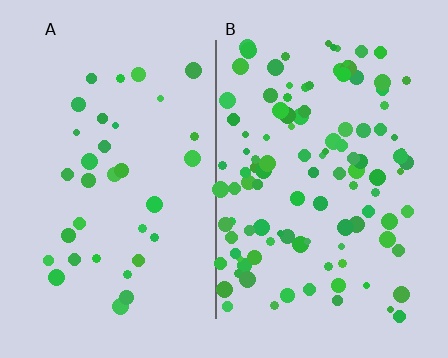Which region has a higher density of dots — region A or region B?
B (the right).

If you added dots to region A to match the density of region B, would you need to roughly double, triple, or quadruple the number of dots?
Approximately triple.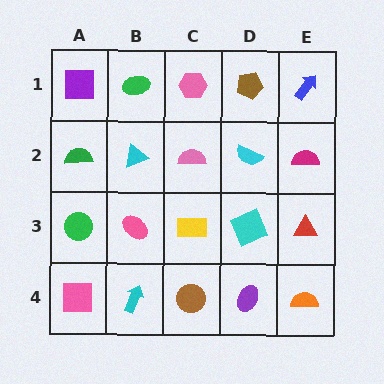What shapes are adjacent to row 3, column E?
A magenta semicircle (row 2, column E), an orange semicircle (row 4, column E), a cyan square (row 3, column D).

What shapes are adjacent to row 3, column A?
A green semicircle (row 2, column A), a pink square (row 4, column A), a pink ellipse (row 3, column B).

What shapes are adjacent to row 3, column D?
A cyan semicircle (row 2, column D), a purple ellipse (row 4, column D), a yellow rectangle (row 3, column C), a red triangle (row 3, column E).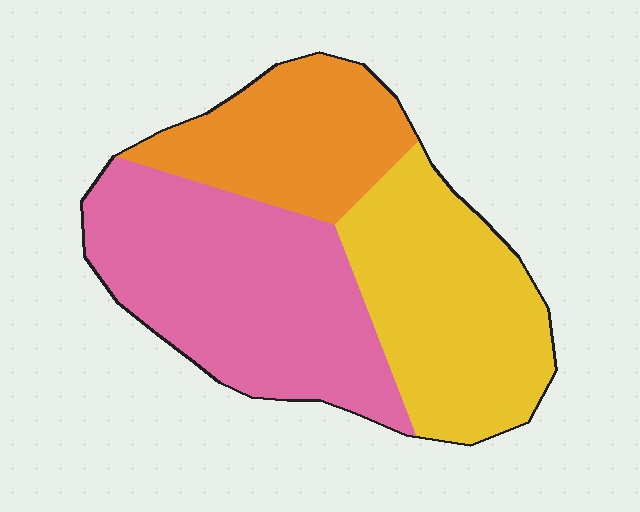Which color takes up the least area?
Orange, at roughly 25%.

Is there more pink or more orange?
Pink.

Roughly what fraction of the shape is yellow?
Yellow takes up about one third (1/3) of the shape.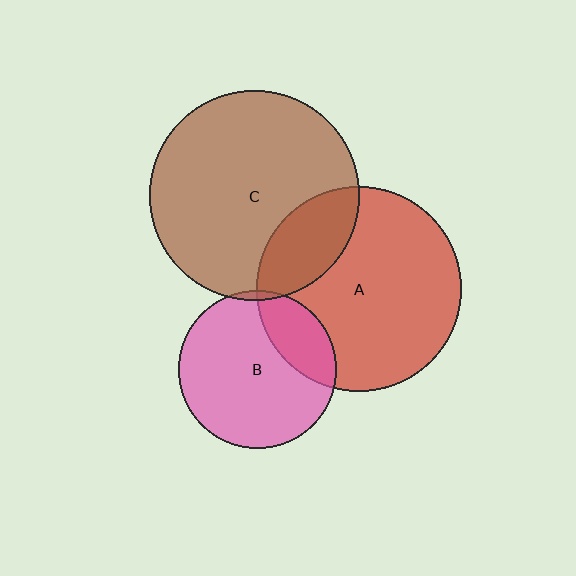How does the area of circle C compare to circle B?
Approximately 1.8 times.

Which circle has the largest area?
Circle C (brown).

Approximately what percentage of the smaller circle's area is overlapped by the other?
Approximately 5%.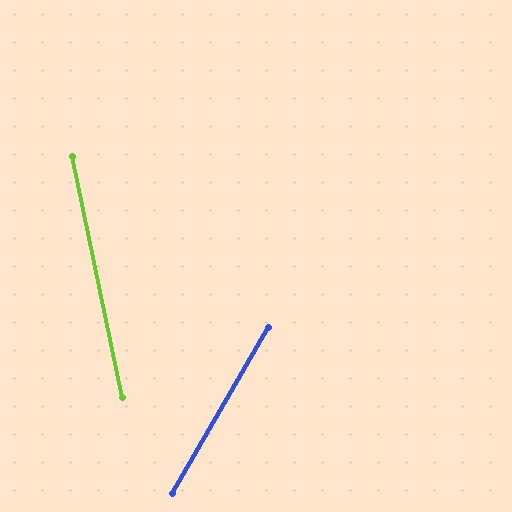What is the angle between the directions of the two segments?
Approximately 42 degrees.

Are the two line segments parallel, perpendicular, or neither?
Neither parallel nor perpendicular — they differ by about 42°.